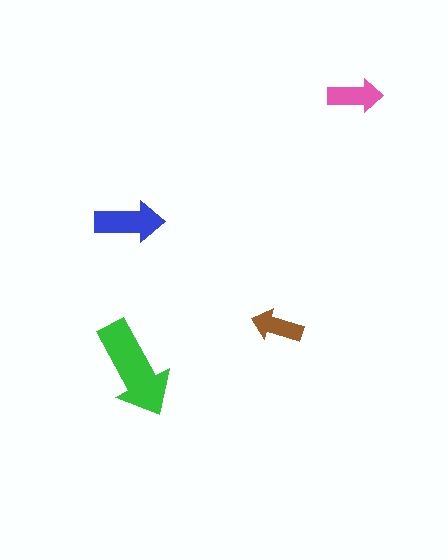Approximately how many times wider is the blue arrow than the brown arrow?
About 1.5 times wider.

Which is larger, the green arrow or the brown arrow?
The green one.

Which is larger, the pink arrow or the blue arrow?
The blue one.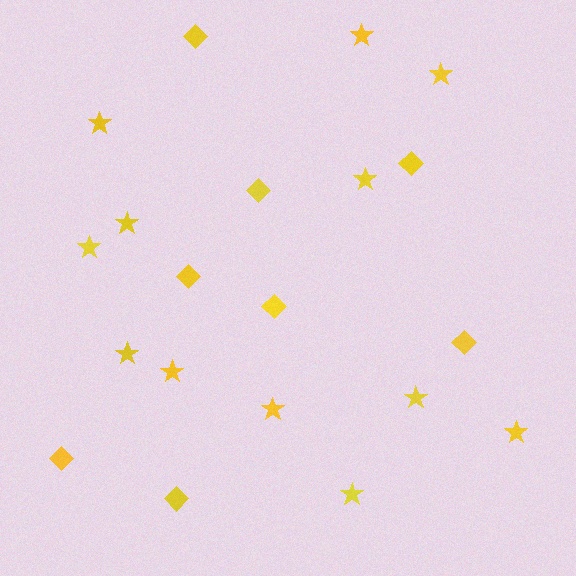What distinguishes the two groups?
There are 2 groups: one group of diamonds (8) and one group of stars (12).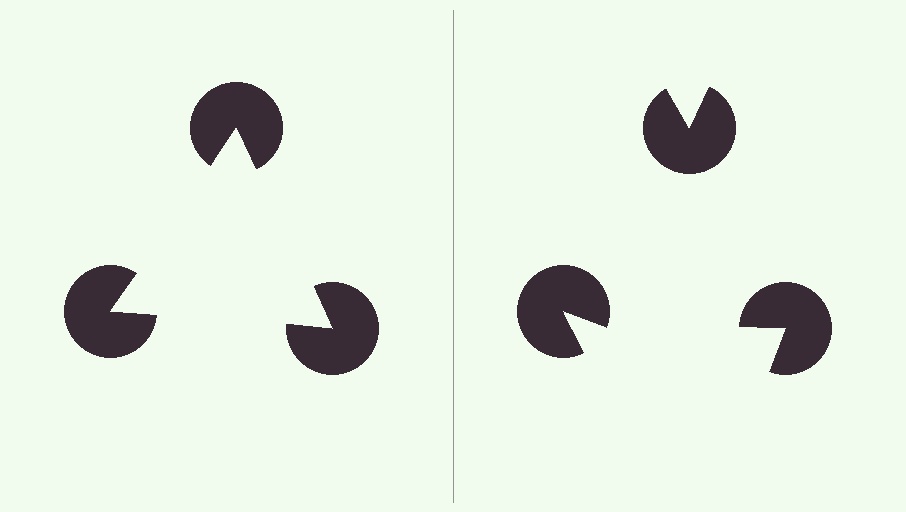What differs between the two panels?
The pac-man discs are positioned identically on both sides; only the wedge orientations differ. On the left they align to a triangle; on the right they are misaligned.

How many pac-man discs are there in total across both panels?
6 — 3 on each side.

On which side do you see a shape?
An illusory triangle appears on the left side. On the right side the wedge cuts are rotated, so no coherent shape forms.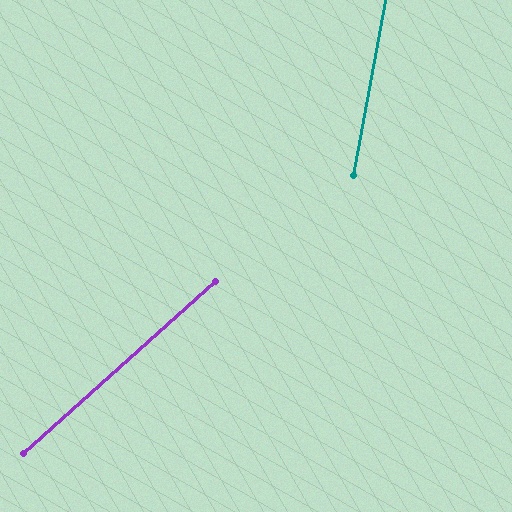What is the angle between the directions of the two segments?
Approximately 38 degrees.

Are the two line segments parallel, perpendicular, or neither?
Neither parallel nor perpendicular — they differ by about 38°.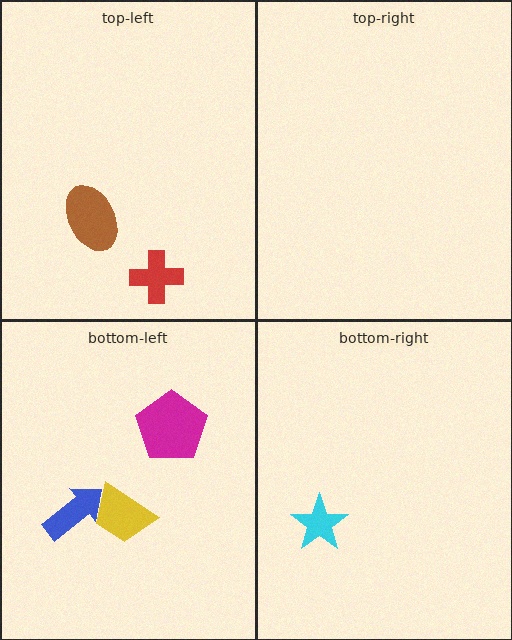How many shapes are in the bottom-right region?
1.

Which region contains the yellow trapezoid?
The bottom-left region.